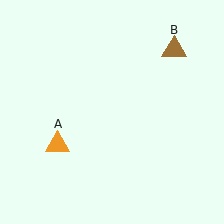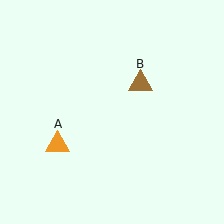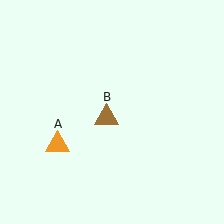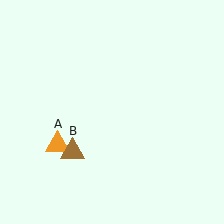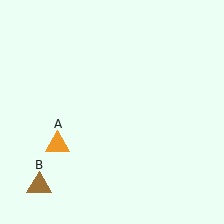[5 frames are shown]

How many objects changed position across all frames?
1 object changed position: brown triangle (object B).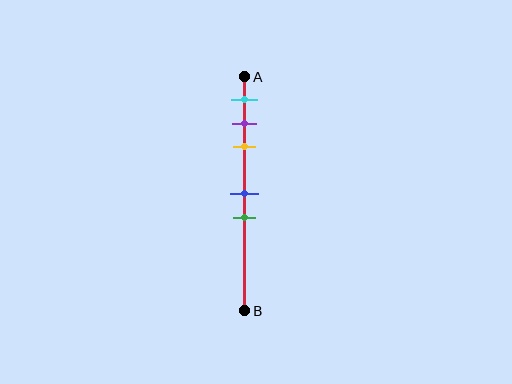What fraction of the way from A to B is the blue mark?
The blue mark is approximately 50% (0.5) of the way from A to B.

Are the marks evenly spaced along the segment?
No, the marks are not evenly spaced.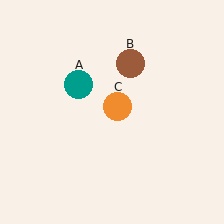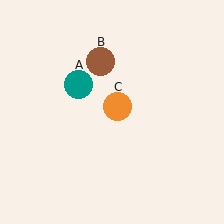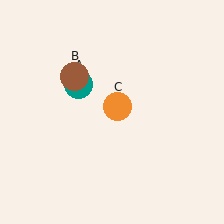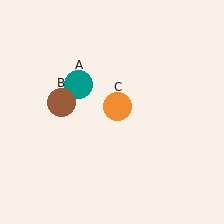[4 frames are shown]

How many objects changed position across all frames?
1 object changed position: brown circle (object B).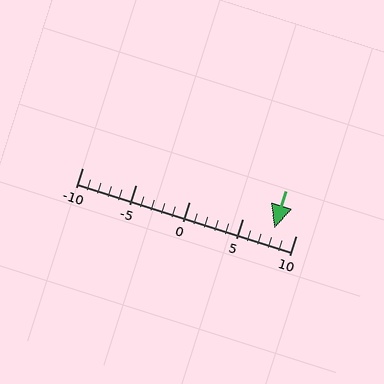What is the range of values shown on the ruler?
The ruler shows values from -10 to 10.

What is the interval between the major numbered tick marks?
The major tick marks are spaced 5 units apart.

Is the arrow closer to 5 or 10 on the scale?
The arrow is closer to 10.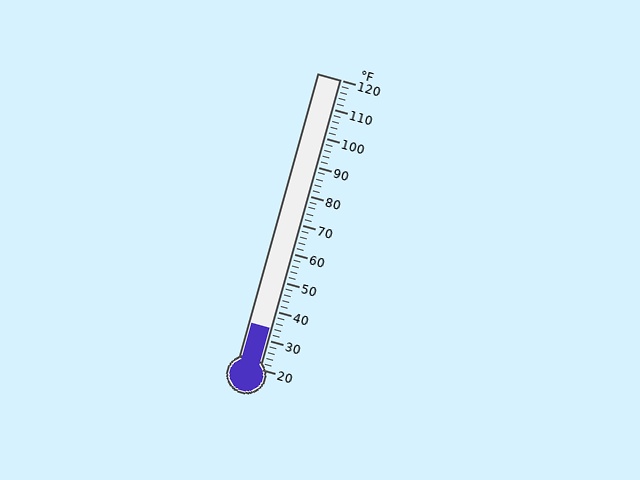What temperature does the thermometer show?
The thermometer shows approximately 34°F.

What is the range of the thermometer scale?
The thermometer scale ranges from 20°F to 120°F.